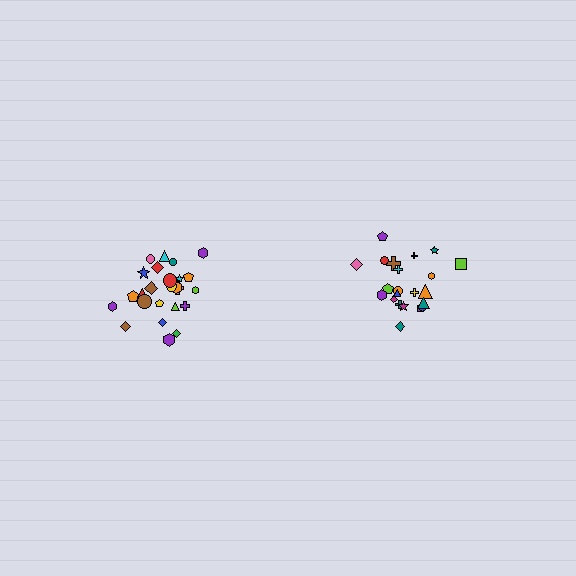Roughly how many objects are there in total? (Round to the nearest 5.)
Roughly 45 objects in total.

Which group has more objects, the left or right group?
The left group.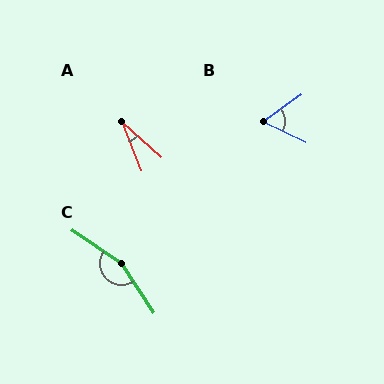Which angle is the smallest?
A, at approximately 27 degrees.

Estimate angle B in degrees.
Approximately 62 degrees.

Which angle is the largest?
C, at approximately 157 degrees.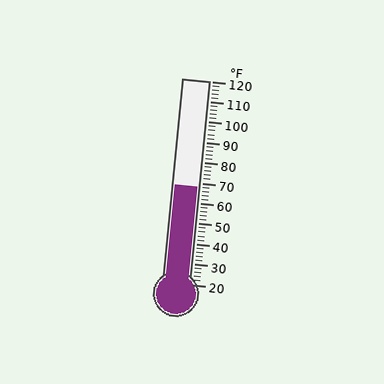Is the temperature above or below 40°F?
The temperature is above 40°F.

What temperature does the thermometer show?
The thermometer shows approximately 68°F.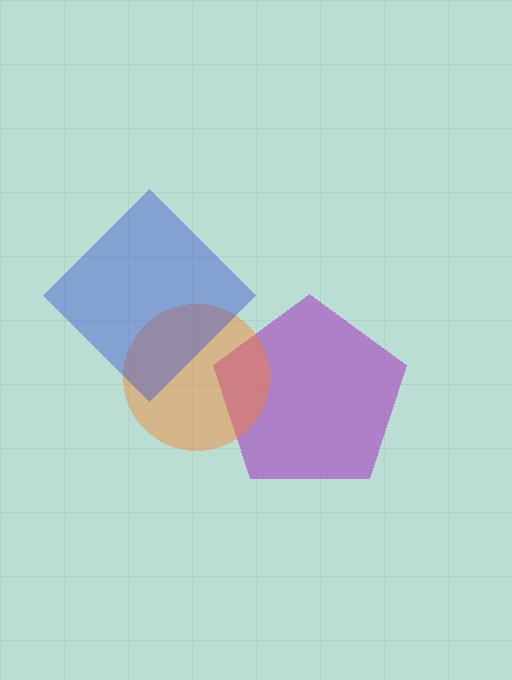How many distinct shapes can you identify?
There are 3 distinct shapes: a purple pentagon, an orange circle, a blue diamond.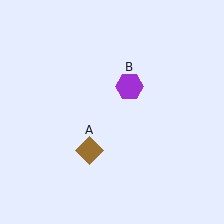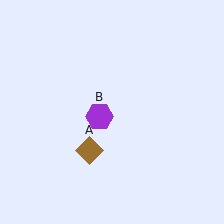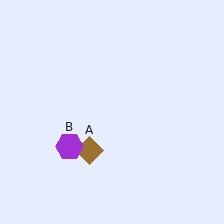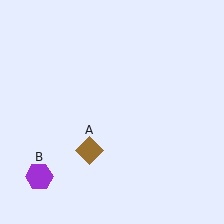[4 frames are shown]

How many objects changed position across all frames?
1 object changed position: purple hexagon (object B).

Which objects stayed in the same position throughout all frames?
Brown diamond (object A) remained stationary.